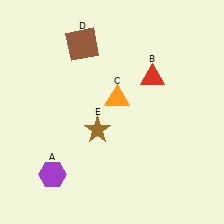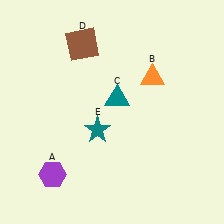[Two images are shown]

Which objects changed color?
B changed from red to orange. C changed from orange to teal. E changed from brown to teal.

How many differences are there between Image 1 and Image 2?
There are 3 differences between the two images.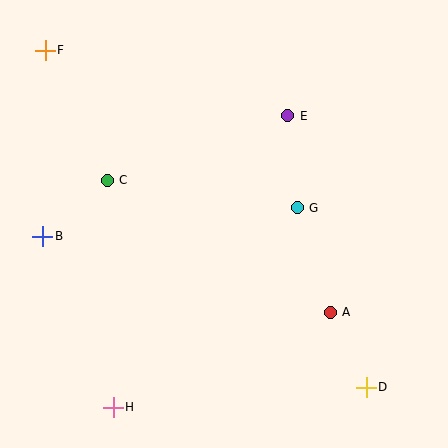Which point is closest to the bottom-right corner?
Point D is closest to the bottom-right corner.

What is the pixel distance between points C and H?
The distance between C and H is 228 pixels.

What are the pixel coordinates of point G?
Point G is at (297, 208).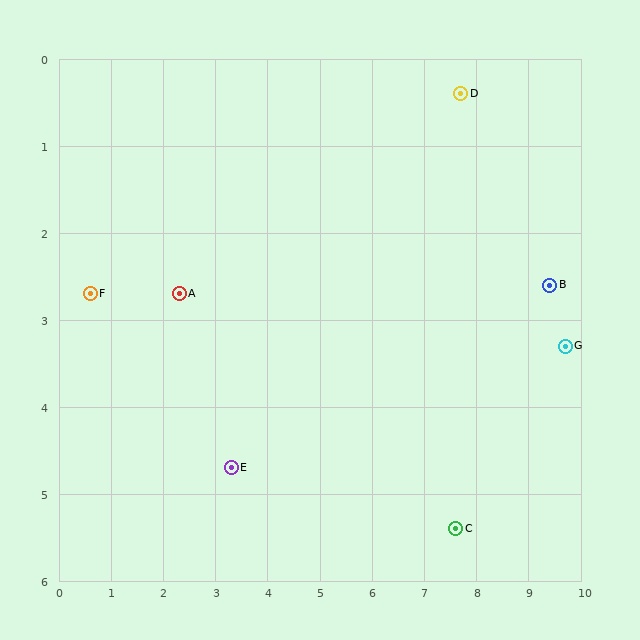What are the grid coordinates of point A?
Point A is at approximately (2.3, 2.7).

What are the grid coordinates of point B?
Point B is at approximately (9.4, 2.6).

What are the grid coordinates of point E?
Point E is at approximately (3.3, 4.7).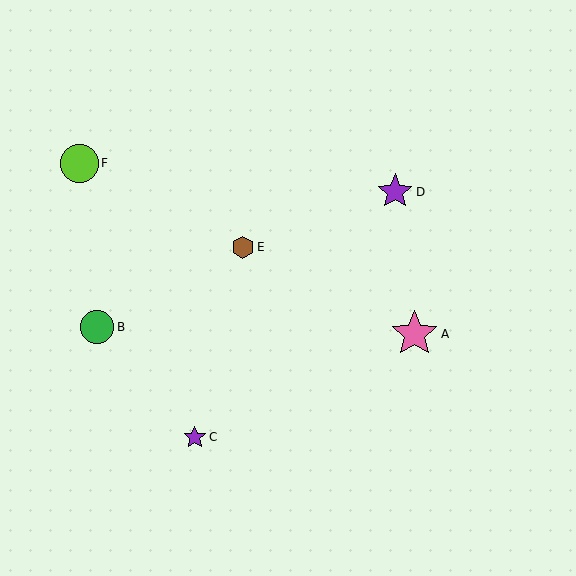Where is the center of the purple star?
The center of the purple star is at (195, 437).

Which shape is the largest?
The pink star (labeled A) is the largest.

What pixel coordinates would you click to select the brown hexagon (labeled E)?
Click at (243, 247) to select the brown hexagon E.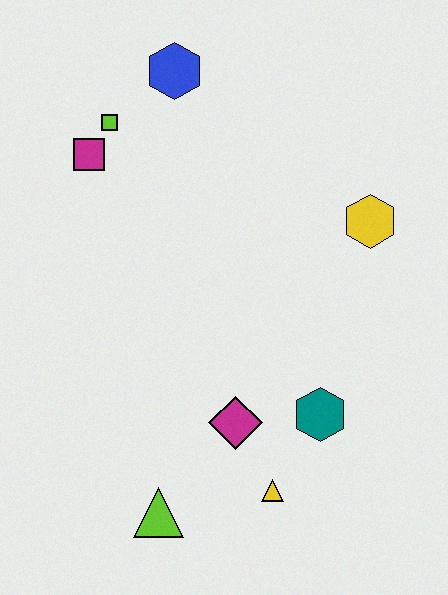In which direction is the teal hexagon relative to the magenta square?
The teal hexagon is below the magenta square.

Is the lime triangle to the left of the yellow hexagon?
Yes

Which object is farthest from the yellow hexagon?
The lime triangle is farthest from the yellow hexagon.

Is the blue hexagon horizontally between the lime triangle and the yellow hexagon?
Yes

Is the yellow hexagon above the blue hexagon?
No